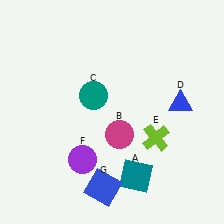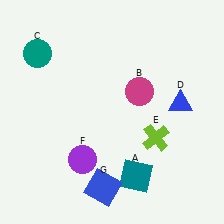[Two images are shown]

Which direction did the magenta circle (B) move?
The magenta circle (B) moved up.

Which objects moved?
The objects that moved are: the magenta circle (B), the teal circle (C).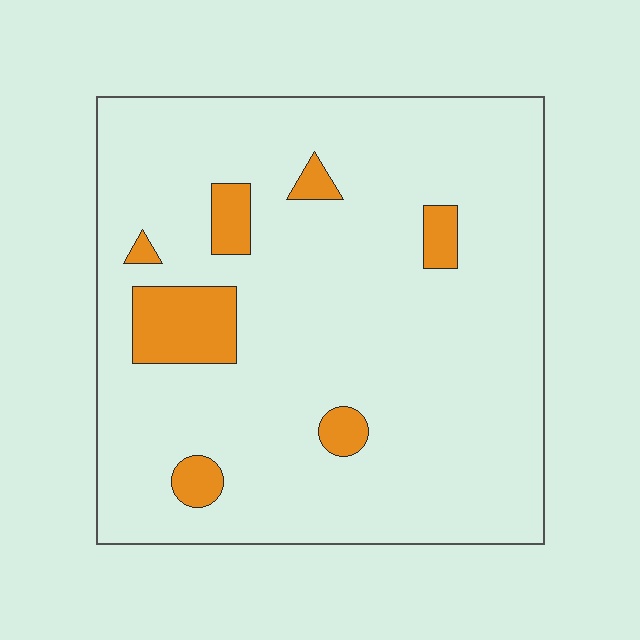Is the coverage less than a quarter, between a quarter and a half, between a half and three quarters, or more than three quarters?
Less than a quarter.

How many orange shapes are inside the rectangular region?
7.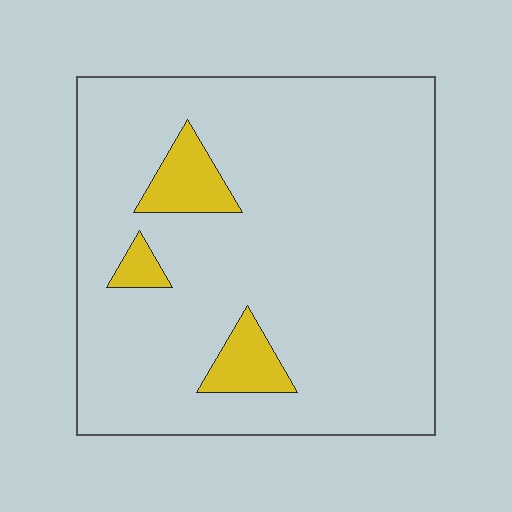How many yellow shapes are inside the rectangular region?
3.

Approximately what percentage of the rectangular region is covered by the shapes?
Approximately 10%.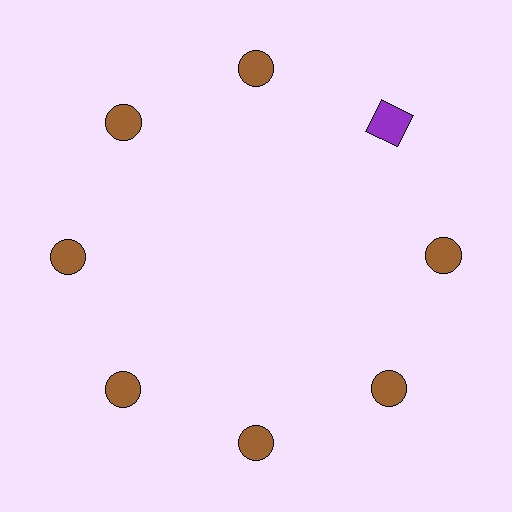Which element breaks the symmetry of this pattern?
The purple square at roughly the 2 o'clock position breaks the symmetry. All other shapes are brown circles.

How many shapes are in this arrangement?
There are 8 shapes arranged in a ring pattern.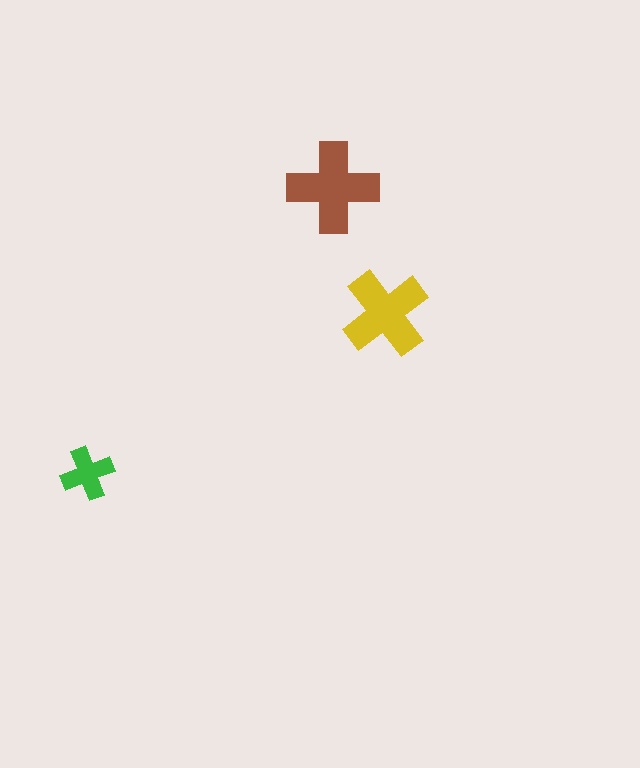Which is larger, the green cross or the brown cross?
The brown one.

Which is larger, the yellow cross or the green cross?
The yellow one.